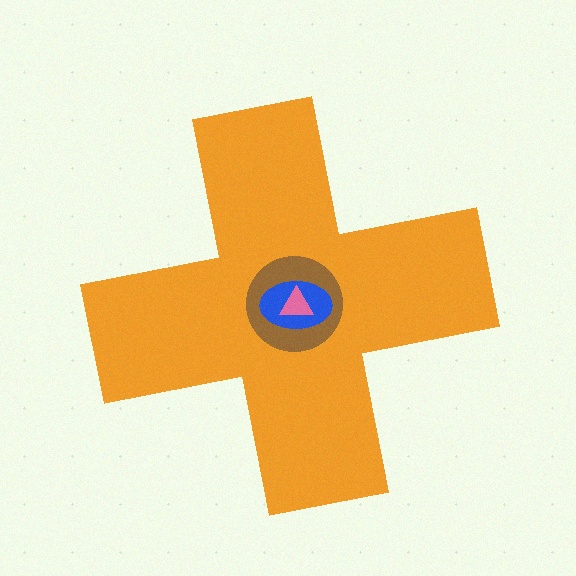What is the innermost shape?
The pink triangle.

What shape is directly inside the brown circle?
The blue ellipse.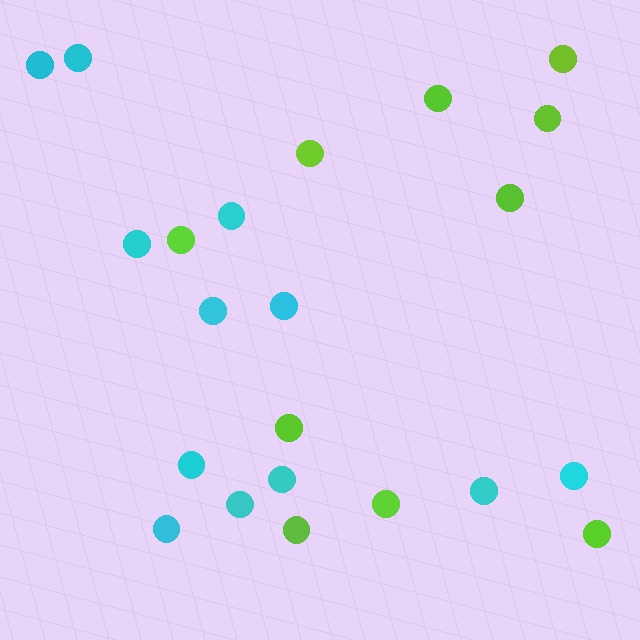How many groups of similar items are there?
There are 2 groups: one group of lime circles (10) and one group of cyan circles (12).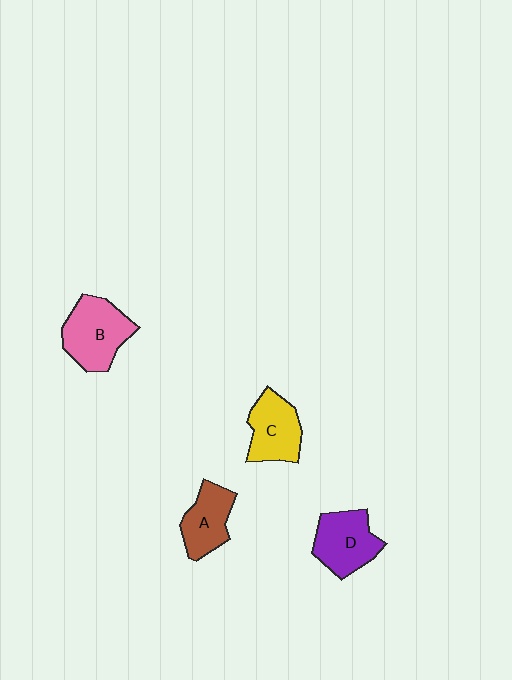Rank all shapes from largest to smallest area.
From largest to smallest: B (pink), D (purple), C (yellow), A (brown).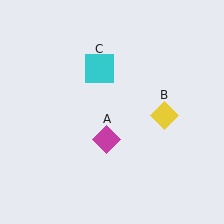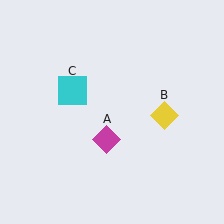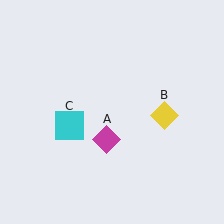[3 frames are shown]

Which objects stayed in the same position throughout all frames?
Magenta diamond (object A) and yellow diamond (object B) remained stationary.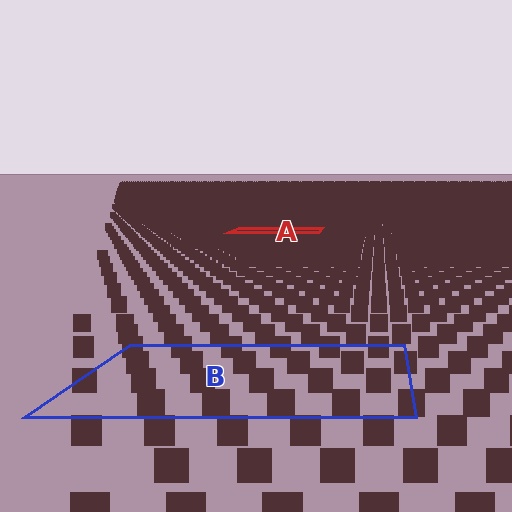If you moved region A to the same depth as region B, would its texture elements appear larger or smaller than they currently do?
They would appear larger. At a closer depth, the same texture elements are projected at a bigger on-screen size.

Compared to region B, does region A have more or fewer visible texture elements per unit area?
Region A has more texture elements per unit area — they are packed more densely because it is farther away.